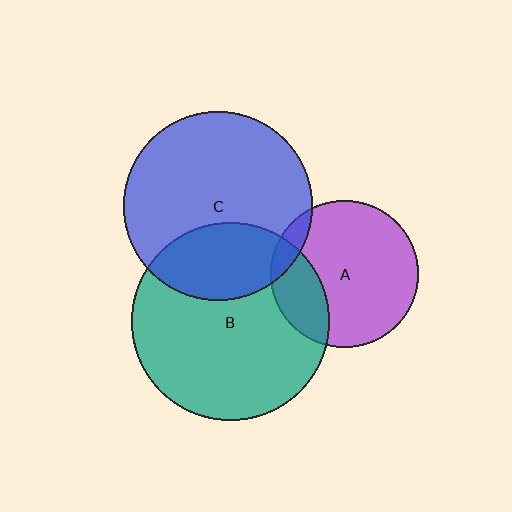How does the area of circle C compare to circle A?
Approximately 1.6 times.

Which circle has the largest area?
Circle B (teal).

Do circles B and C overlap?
Yes.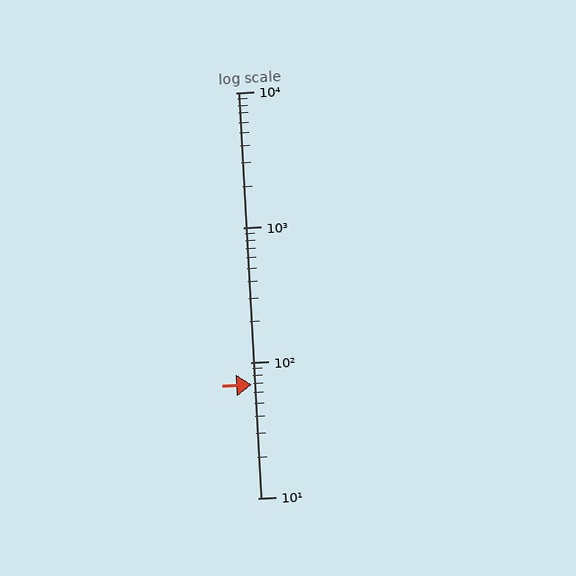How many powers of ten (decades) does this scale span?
The scale spans 3 decades, from 10 to 10000.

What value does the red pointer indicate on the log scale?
The pointer indicates approximately 69.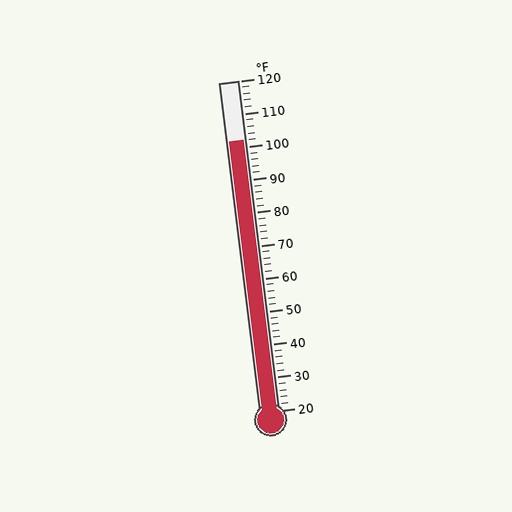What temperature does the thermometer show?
The thermometer shows approximately 102°F.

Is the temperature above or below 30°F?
The temperature is above 30°F.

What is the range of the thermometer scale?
The thermometer scale ranges from 20°F to 120°F.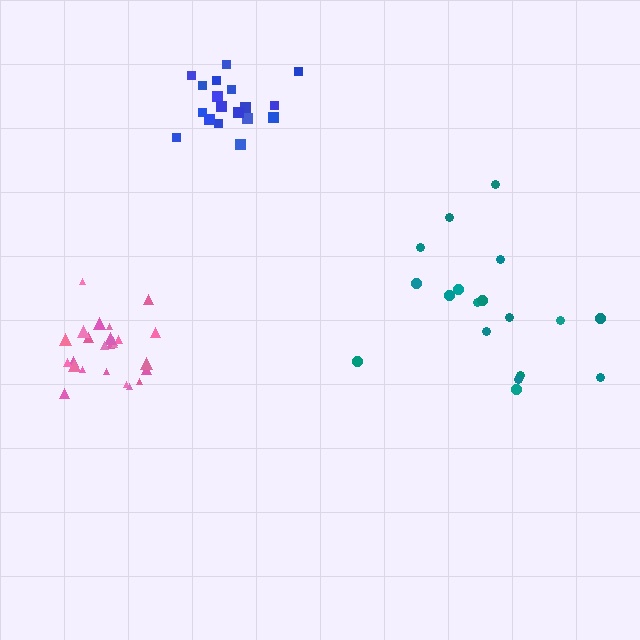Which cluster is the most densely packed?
Pink.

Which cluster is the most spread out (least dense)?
Teal.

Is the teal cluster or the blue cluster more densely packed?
Blue.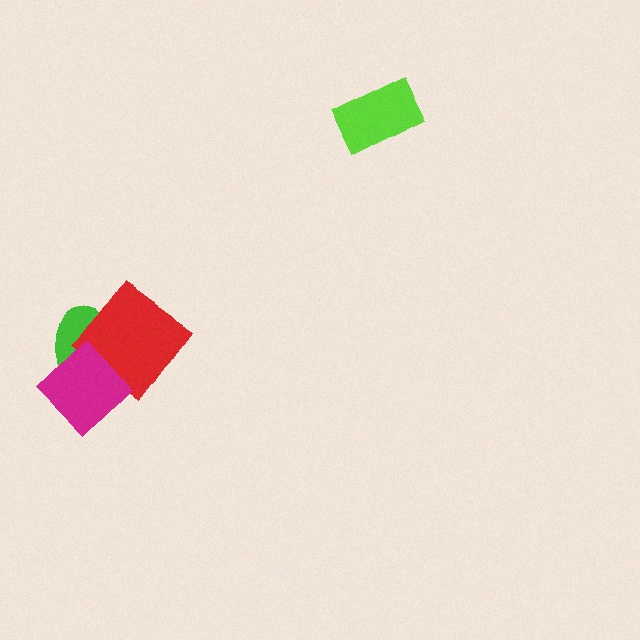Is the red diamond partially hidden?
Yes, it is partially covered by another shape.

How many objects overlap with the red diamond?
2 objects overlap with the red diamond.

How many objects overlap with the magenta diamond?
2 objects overlap with the magenta diamond.